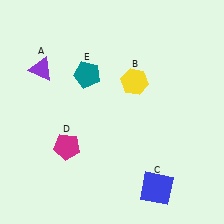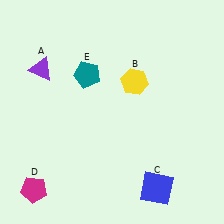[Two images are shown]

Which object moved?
The magenta pentagon (D) moved down.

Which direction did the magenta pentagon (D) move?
The magenta pentagon (D) moved down.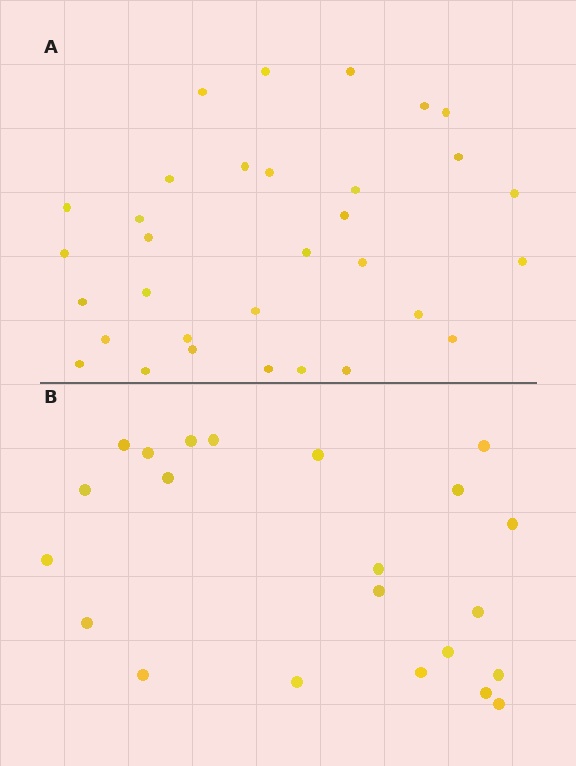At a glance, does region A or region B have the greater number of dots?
Region A (the top region) has more dots.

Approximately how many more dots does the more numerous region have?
Region A has roughly 10 or so more dots than region B.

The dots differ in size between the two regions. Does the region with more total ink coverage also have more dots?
No. Region B has more total ink coverage because its dots are larger, but region A actually contains more individual dots. Total area can be misleading — the number of items is what matters here.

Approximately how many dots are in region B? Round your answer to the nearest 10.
About 20 dots. (The exact count is 22, which rounds to 20.)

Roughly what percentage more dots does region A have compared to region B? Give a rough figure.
About 45% more.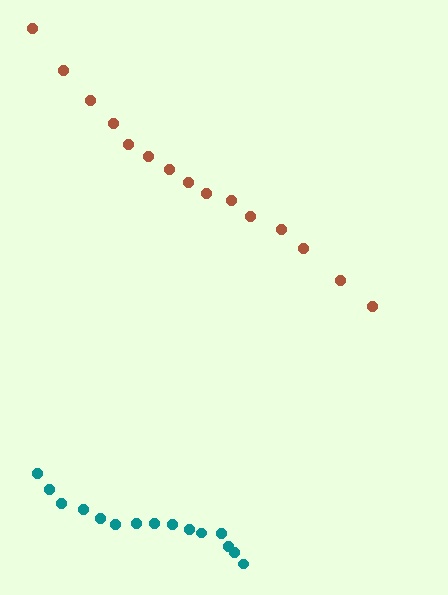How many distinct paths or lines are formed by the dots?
There are 2 distinct paths.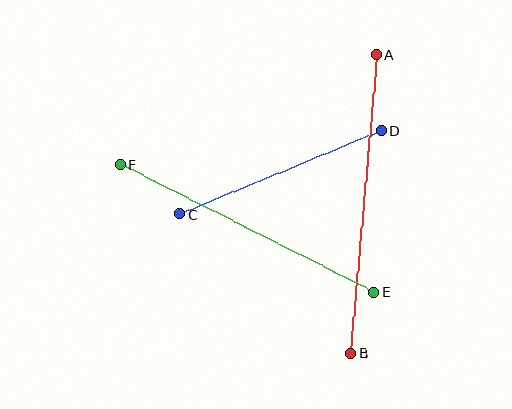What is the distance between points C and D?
The distance is approximately 218 pixels.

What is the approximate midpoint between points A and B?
The midpoint is at approximately (364, 204) pixels.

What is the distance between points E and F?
The distance is approximately 284 pixels.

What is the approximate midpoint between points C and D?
The midpoint is at approximately (280, 172) pixels.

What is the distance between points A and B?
The distance is approximately 300 pixels.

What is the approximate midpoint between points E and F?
The midpoint is at approximately (247, 228) pixels.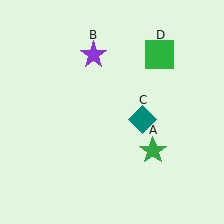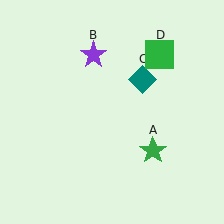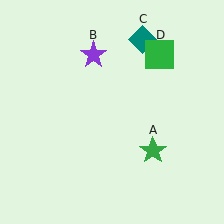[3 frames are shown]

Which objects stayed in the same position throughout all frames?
Green star (object A) and purple star (object B) and green square (object D) remained stationary.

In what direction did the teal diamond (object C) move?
The teal diamond (object C) moved up.